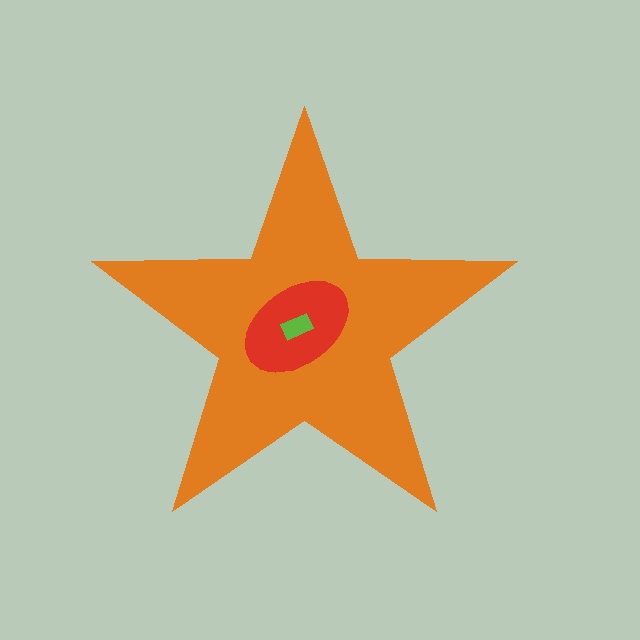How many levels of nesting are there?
3.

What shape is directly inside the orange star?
The red ellipse.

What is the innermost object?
The lime rectangle.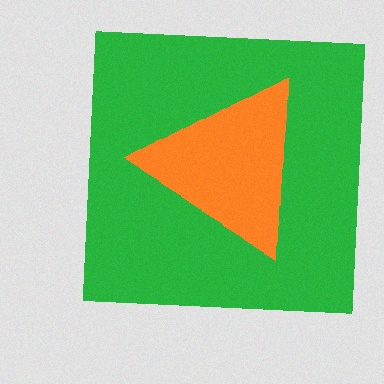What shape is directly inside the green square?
The orange triangle.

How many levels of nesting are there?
2.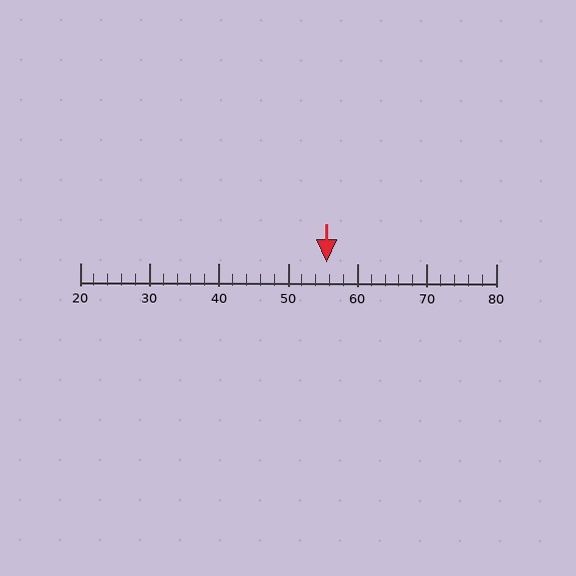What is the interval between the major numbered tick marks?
The major tick marks are spaced 10 units apart.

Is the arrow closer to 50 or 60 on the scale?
The arrow is closer to 60.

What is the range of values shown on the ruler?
The ruler shows values from 20 to 80.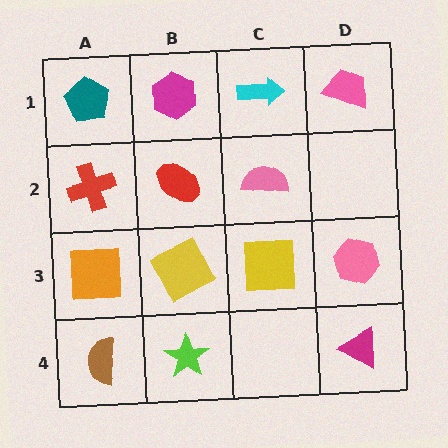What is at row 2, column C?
A pink semicircle.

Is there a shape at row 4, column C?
No, that cell is empty.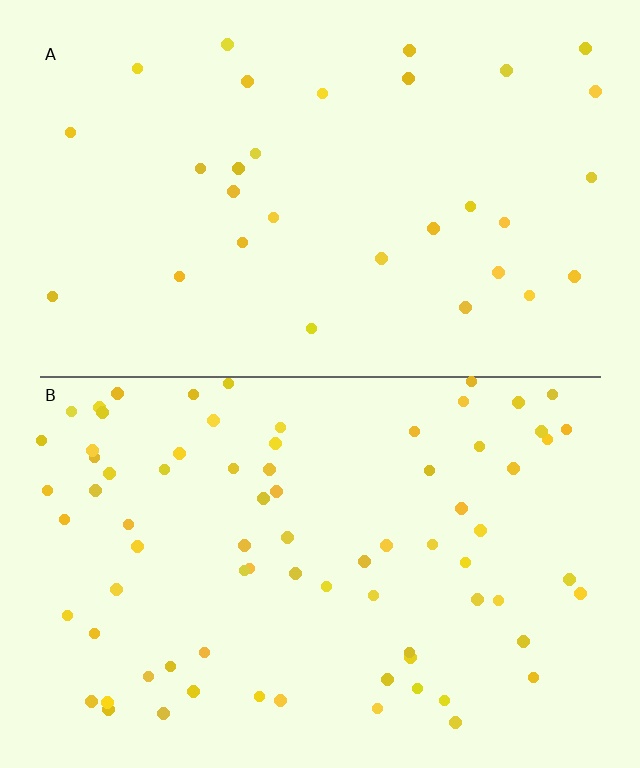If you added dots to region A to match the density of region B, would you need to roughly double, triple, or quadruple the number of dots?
Approximately triple.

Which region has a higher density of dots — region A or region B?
B (the bottom).